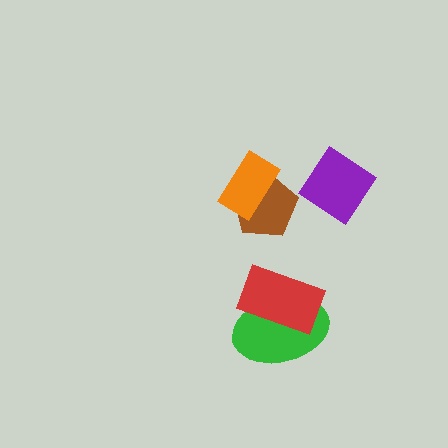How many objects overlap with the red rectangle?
1 object overlaps with the red rectangle.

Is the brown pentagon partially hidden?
Yes, it is partially covered by another shape.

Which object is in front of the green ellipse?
The red rectangle is in front of the green ellipse.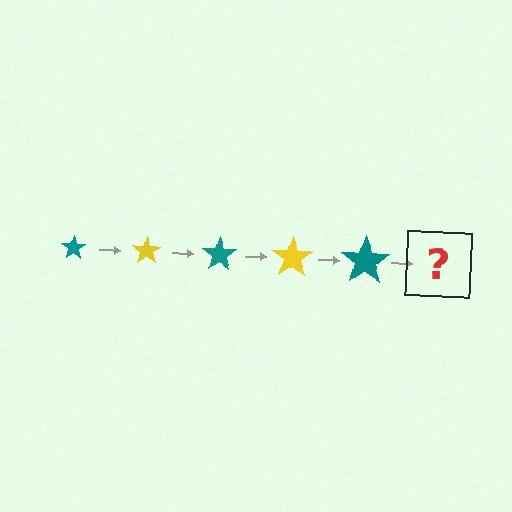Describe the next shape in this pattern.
It should be a yellow star, larger than the previous one.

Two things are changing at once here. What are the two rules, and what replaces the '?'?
The two rules are that the star grows larger each step and the color cycles through teal and yellow. The '?' should be a yellow star, larger than the previous one.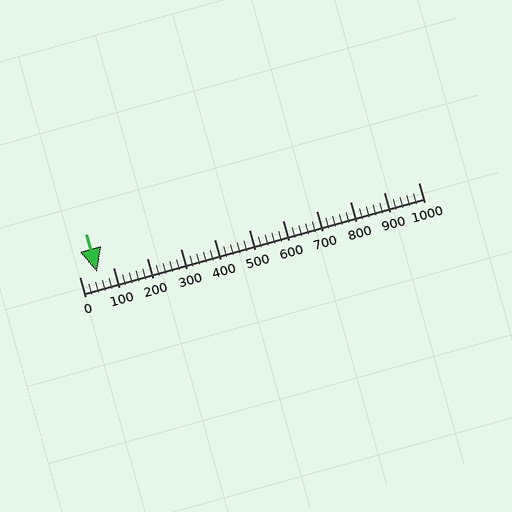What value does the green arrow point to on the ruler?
The green arrow points to approximately 51.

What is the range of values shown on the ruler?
The ruler shows values from 0 to 1000.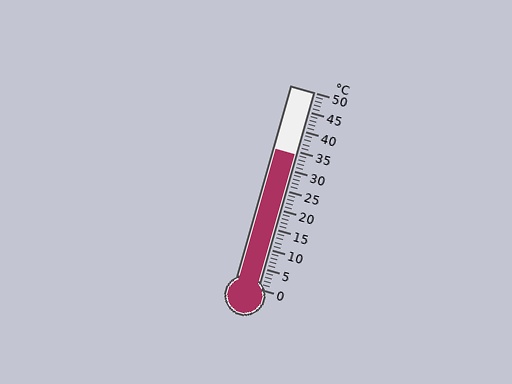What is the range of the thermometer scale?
The thermometer scale ranges from 0°C to 50°C.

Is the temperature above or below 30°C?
The temperature is above 30°C.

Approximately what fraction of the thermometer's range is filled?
The thermometer is filled to approximately 70% of its range.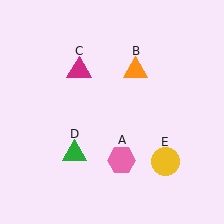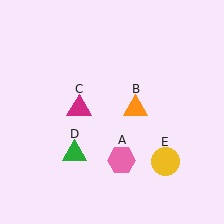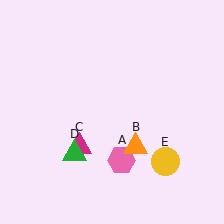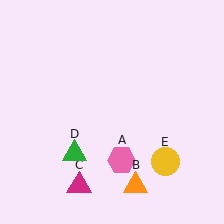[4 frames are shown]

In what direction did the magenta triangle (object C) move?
The magenta triangle (object C) moved down.